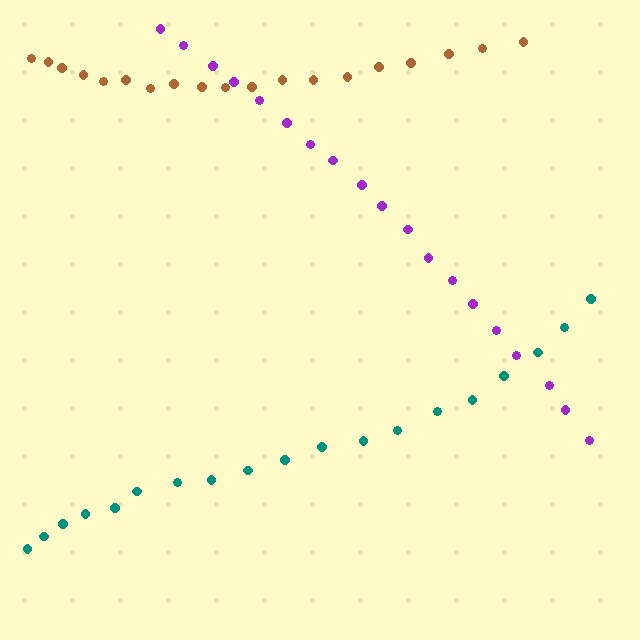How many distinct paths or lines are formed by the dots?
There are 3 distinct paths.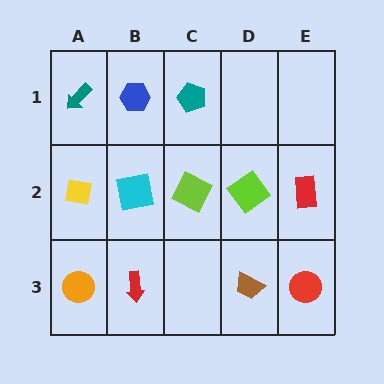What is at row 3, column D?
A brown trapezoid.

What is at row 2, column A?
A yellow square.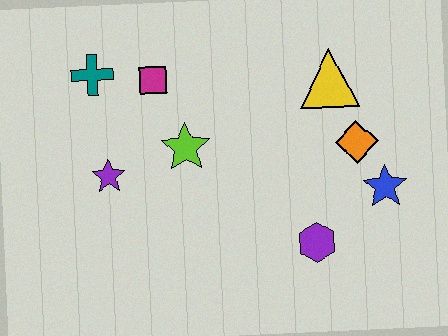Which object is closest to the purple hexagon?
The blue star is closest to the purple hexagon.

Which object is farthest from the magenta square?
The blue star is farthest from the magenta square.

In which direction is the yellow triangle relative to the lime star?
The yellow triangle is to the right of the lime star.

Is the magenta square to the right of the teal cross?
Yes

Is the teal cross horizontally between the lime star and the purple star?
No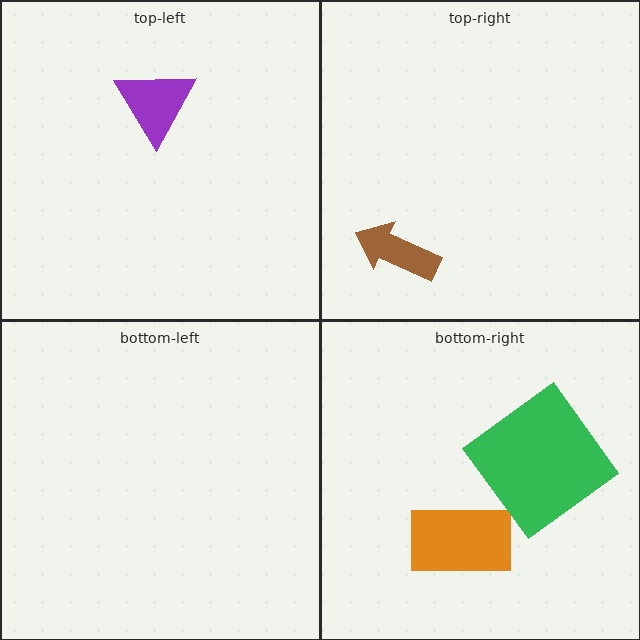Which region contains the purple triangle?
The top-left region.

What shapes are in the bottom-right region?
The orange rectangle, the green diamond.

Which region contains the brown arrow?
The top-right region.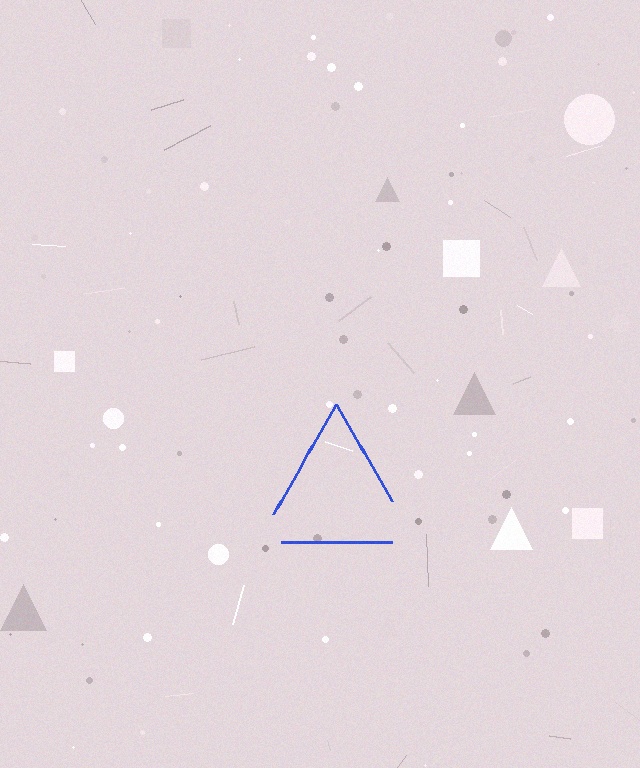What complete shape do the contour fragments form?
The contour fragments form a triangle.